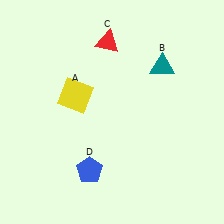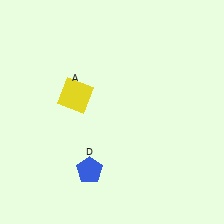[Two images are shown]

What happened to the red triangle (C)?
The red triangle (C) was removed in Image 2. It was in the top-left area of Image 1.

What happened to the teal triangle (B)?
The teal triangle (B) was removed in Image 2. It was in the top-right area of Image 1.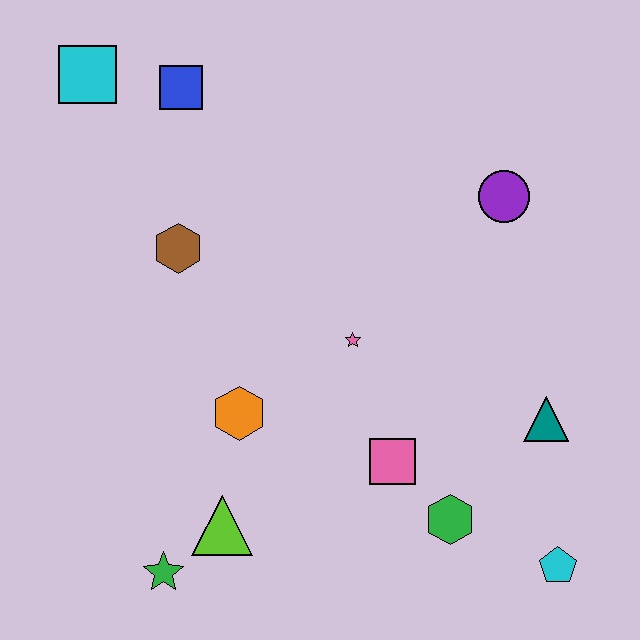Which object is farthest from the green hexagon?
The cyan square is farthest from the green hexagon.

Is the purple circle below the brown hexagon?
No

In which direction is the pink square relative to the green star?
The pink square is to the right of the green star.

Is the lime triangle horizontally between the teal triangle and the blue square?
Yes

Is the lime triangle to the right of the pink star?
No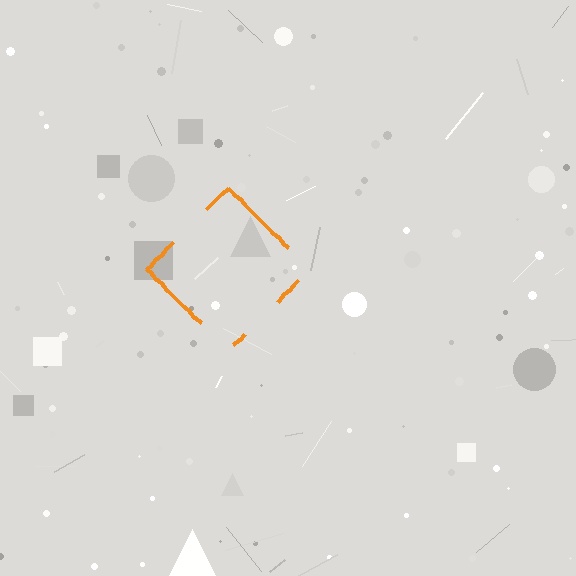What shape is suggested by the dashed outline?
The dashed outline suggests a diamond.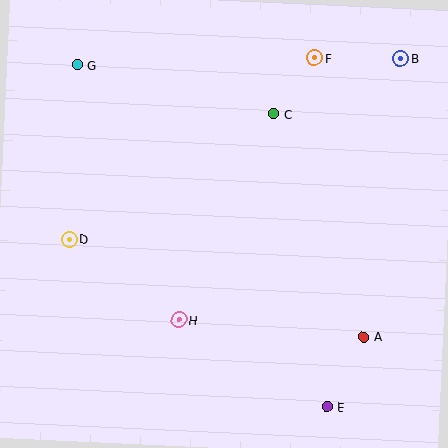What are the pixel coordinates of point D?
Point D is at (69, 239).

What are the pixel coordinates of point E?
Point E is at (327, 406).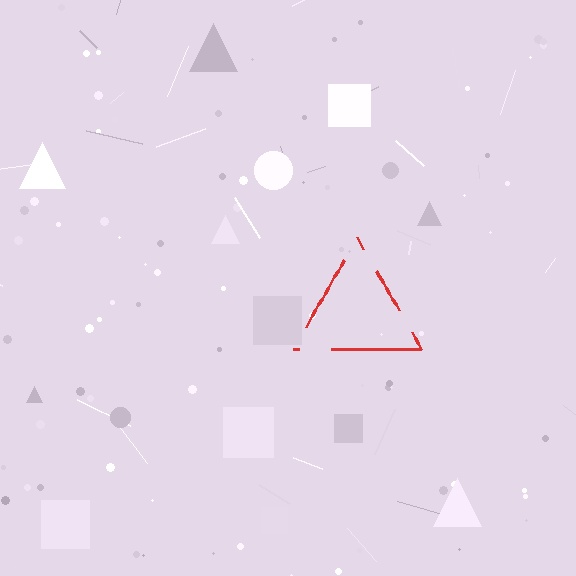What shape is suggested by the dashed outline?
The dashed outline suggests a triangle.